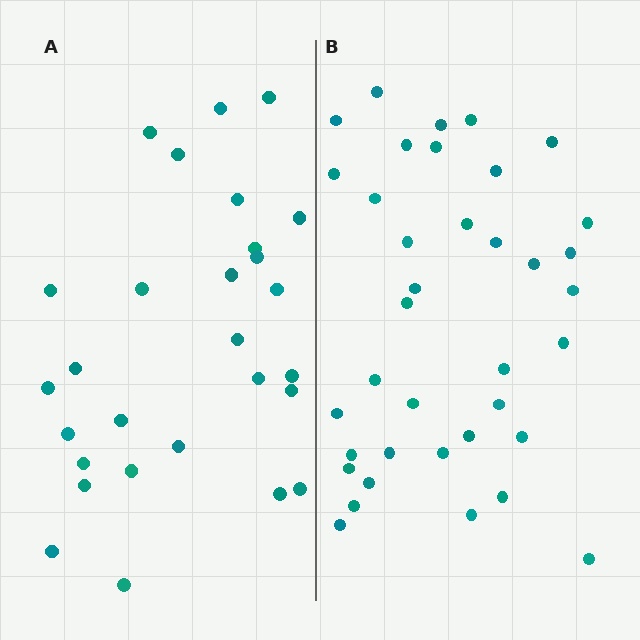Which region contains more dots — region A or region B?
Region B (the right region) has more dots.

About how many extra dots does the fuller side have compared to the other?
Region B has roughly 8 or so more dots than region A.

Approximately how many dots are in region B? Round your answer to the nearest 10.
About 40 dots. (The exact count is 37, which rounds to 40.)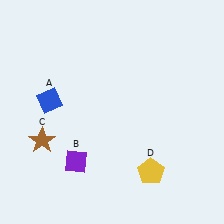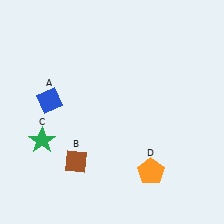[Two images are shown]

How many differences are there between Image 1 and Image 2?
There are 3 differences between the two images.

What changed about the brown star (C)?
In Image 1, C is brown. In Image 2, it changed to green.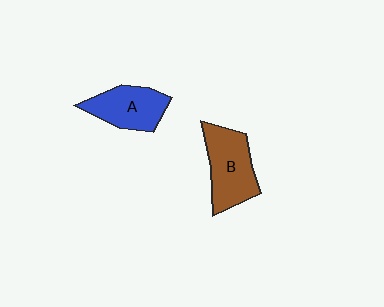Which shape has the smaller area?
Shape A (blue).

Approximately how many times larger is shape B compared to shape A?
Approximately 1.2 times.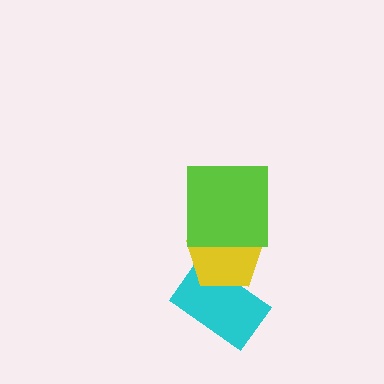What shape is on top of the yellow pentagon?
The lime square is on top of the yellow pentagon.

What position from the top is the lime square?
The lime square is 1st from the top.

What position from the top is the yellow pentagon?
The yellow pentagon is 2nd from the top.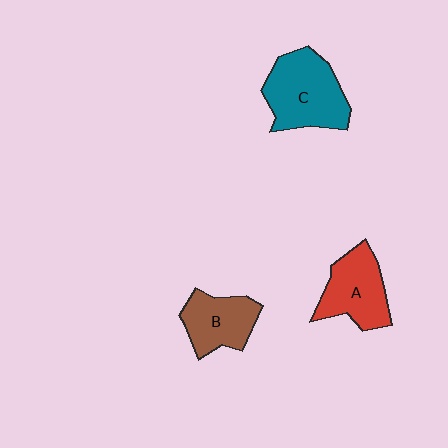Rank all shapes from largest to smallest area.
From largest to smallest: C (teal), A (red), B (brown).